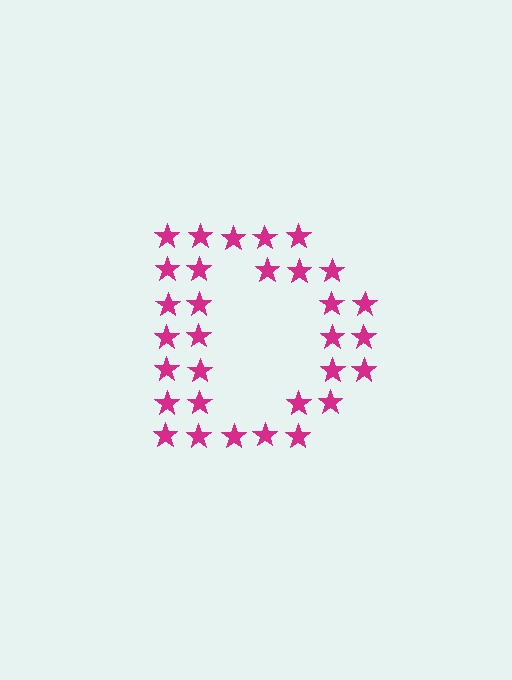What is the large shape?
The large shape is the letter D.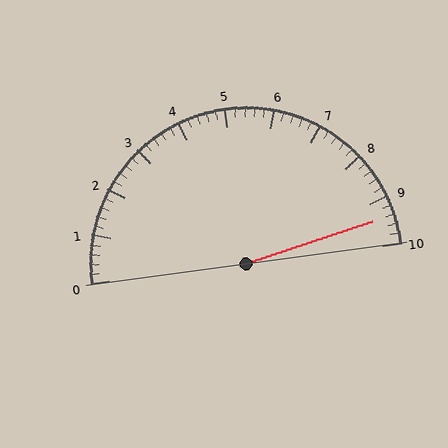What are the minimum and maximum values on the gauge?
The gauge ranges from 0 to 10.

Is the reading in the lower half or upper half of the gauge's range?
The reading is in the upper half of the range (0 to 10).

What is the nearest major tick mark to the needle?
The nearest major tick mark is 9.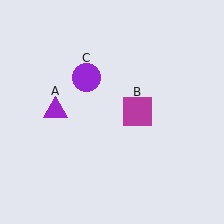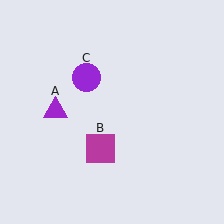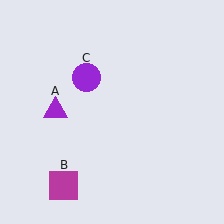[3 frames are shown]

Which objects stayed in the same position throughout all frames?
Purple triangle (object A) and purple circle (object C) remained stationary.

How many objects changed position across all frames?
1 object changed position: magenta square (object B).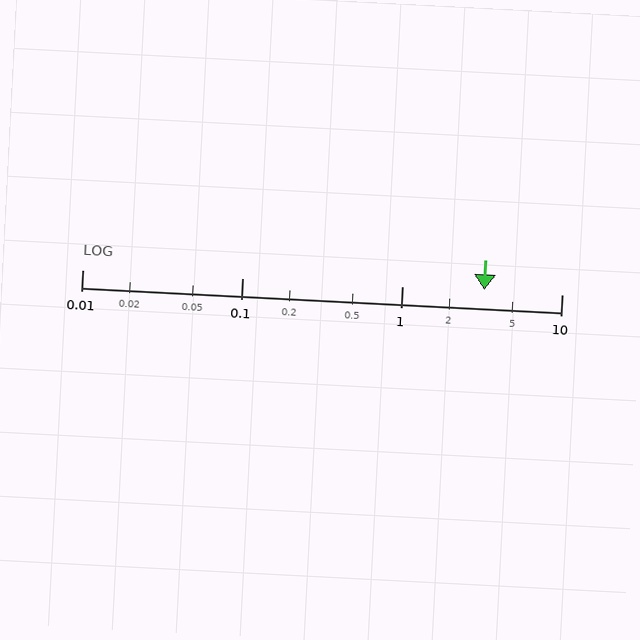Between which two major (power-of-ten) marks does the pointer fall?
The pointer is between 1 and 10.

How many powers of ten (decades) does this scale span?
The scale spans 3 decades, from 0.01 to 10.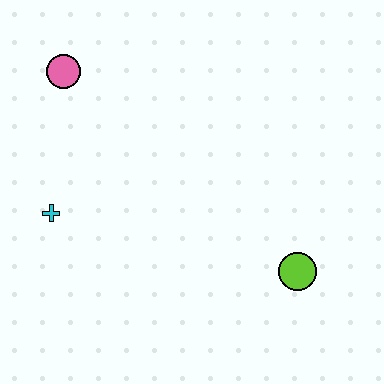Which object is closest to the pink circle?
The cyan cross is closest to the pink circle.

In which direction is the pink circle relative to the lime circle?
The pink circle is to the left of the lime circle.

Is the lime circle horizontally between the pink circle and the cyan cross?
No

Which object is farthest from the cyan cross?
The lime circle is farthest from the cyan cross.